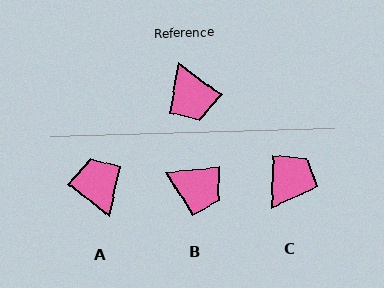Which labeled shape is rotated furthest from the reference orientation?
A, about 178 degrees away.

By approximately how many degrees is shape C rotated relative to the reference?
Approximately 124 degrees counter-clockwise.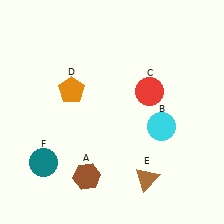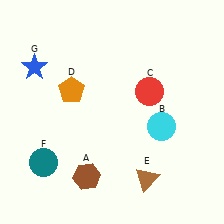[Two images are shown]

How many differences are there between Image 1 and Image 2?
There is 1 difference between the two images.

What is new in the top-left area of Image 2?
A blue star (G) was added in the top-left area of Image 2.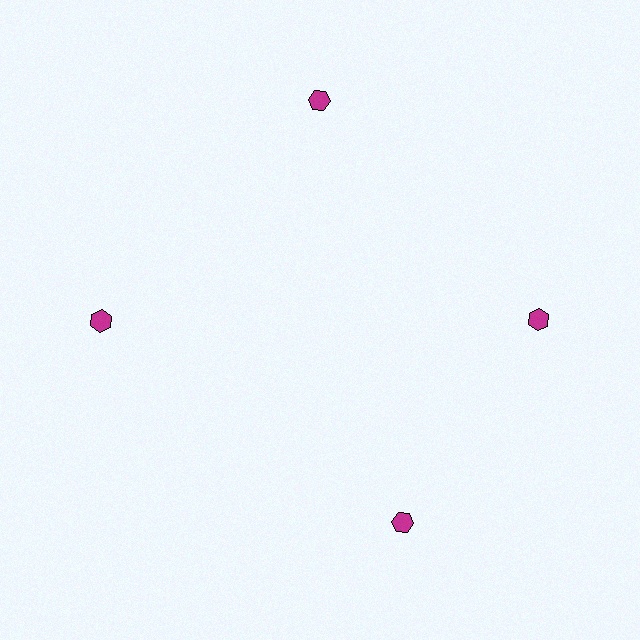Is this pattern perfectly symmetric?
No. The 4 magenta hexagons are arranged in a ring, but one element near the 6 o'clock position is rotated out of alignment along the ring, breaking the 4-fold rotational symmetry.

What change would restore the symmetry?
The symmetry would be restored by rotating it back into even spacing with its neighbors so that all 4 hexagons sit at equal angles and equal distance from the center.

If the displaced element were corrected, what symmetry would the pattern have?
It would have 4-fold rotational symmetry — the pattern would map onto itself every 90 degrees.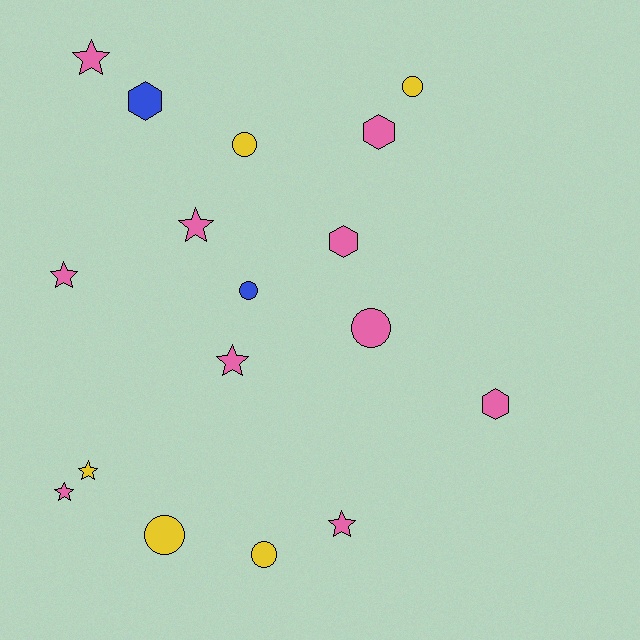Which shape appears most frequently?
Star, with 7 objects.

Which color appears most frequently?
Pink, with 10 objects.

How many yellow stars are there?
There is 1 yellow star.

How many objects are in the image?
There are 17 objects.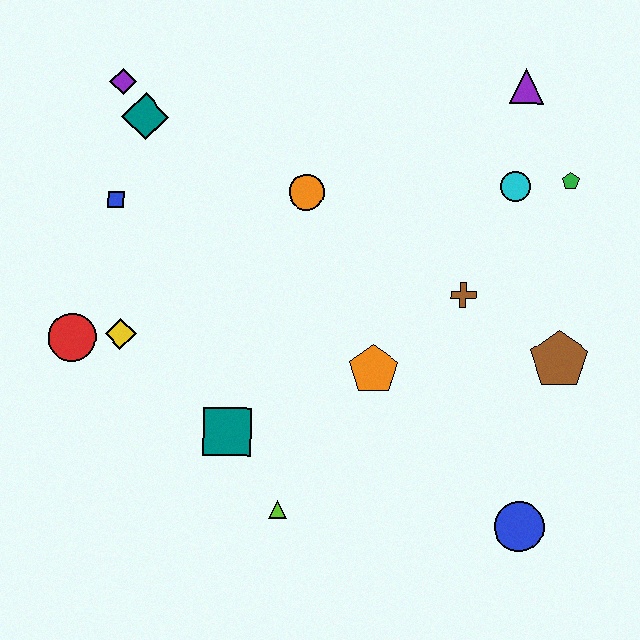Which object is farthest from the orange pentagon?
The purple diamond is farthest from the orange pentagon.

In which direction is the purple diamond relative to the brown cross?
The purple diamond is to the left of the brown cross.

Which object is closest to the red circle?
The yellow diamond is closest to the red circle.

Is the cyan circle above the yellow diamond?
Yes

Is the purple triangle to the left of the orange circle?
No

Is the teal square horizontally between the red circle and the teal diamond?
No